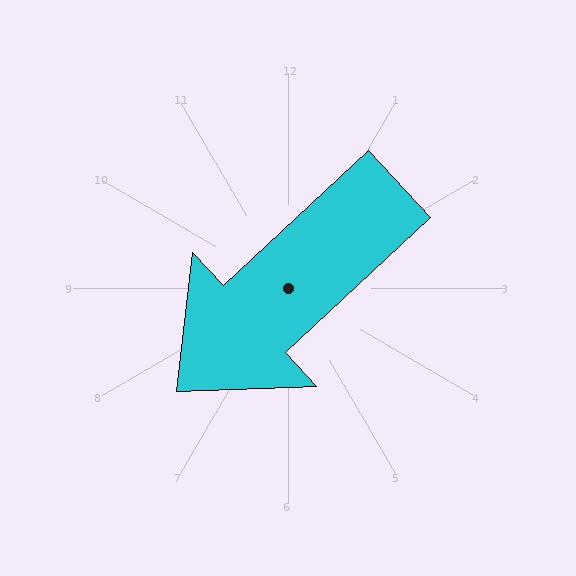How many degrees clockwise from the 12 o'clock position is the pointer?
Approximately 227 degrees.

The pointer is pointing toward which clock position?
Roughly 8 o'clock.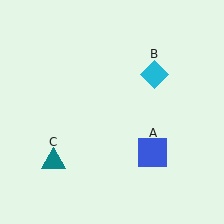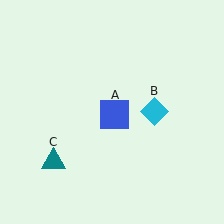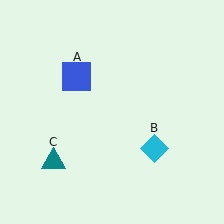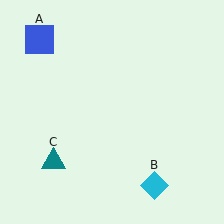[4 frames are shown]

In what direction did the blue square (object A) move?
The blue square (object A) moved up and to the left.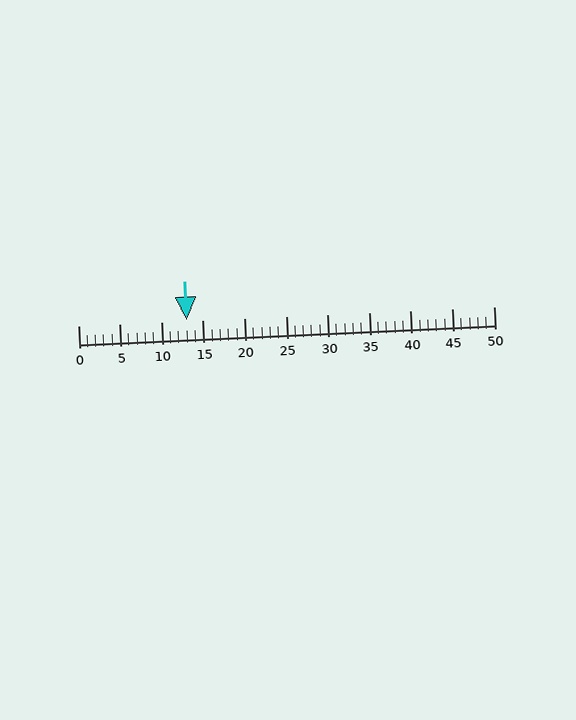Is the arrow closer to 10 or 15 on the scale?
The arrow is closer to 15.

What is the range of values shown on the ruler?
The ruler shows values from 0 to 50.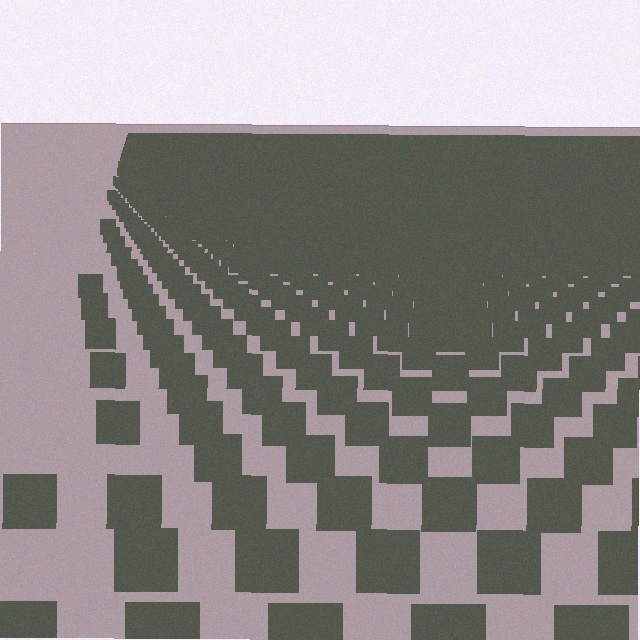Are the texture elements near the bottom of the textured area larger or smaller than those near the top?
Larger. Near the bottom, elements are closer to the viewer and appear at a bigger on-screen size.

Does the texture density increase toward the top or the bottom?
Density increases toward the top.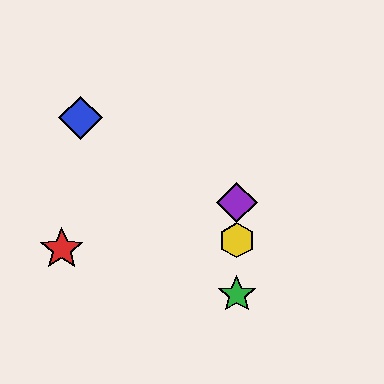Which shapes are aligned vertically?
The green star, the yellow hexagon, the purple diamond are aligned vertically.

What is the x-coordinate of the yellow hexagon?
The yellow hexagon is at x≈237.